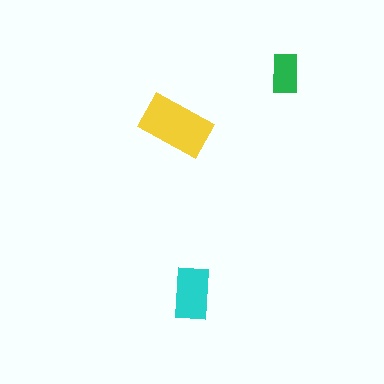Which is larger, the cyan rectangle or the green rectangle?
The cyan one.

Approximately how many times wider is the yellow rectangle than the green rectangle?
About 1.5 times wider.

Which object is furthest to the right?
The green rectangle is rightmost.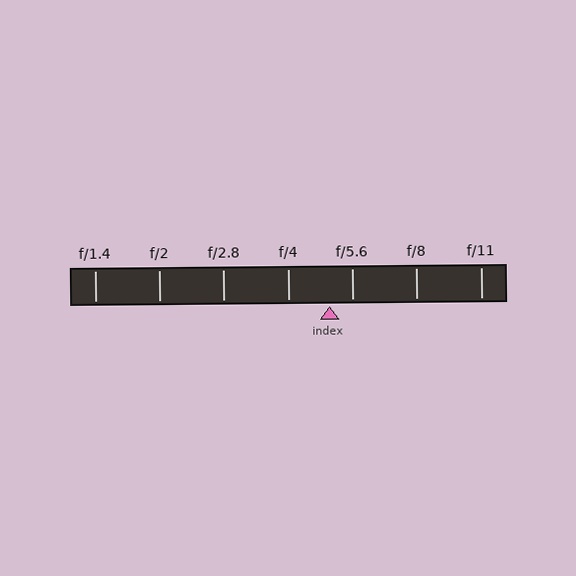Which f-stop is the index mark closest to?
The index mark is closest to f/5.6.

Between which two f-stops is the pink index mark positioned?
The index mark is between f/4 and f/5.6.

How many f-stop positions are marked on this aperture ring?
There are 7 f-stop positions marked.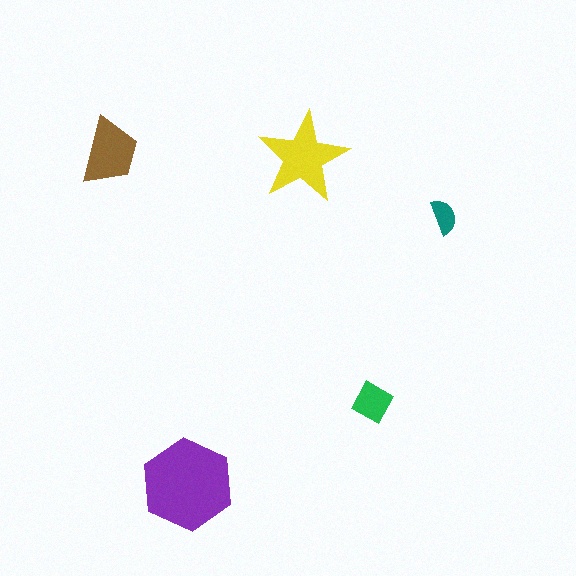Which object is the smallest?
The teal semicircle.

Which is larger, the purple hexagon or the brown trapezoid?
The purple hexagon.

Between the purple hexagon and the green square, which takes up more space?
The purple hexagon.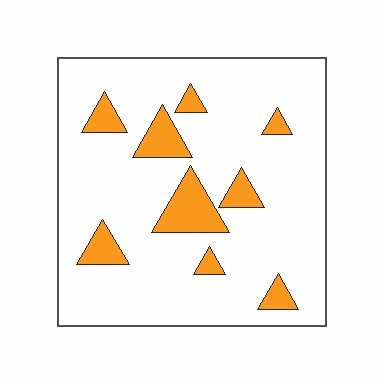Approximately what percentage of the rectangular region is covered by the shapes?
Approximately 15%.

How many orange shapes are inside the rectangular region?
9.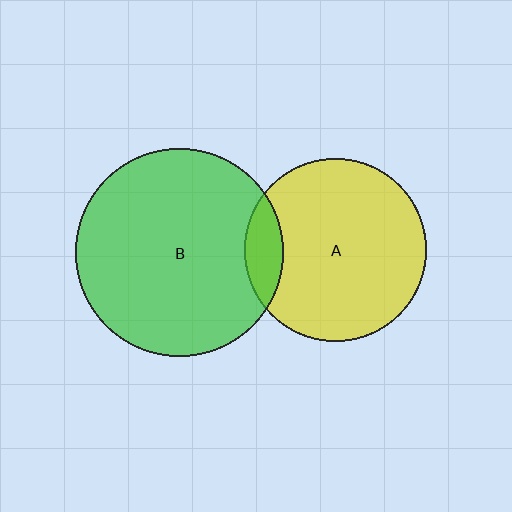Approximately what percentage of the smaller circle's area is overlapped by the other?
Approximately 10%.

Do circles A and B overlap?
Yes.